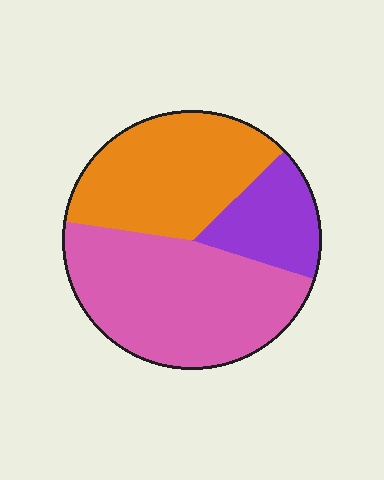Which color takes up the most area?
Pink, at roughly 45%.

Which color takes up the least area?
Purple, at roughly 15%.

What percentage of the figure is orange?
Orange takes up about three eighths (3/8) of the figure.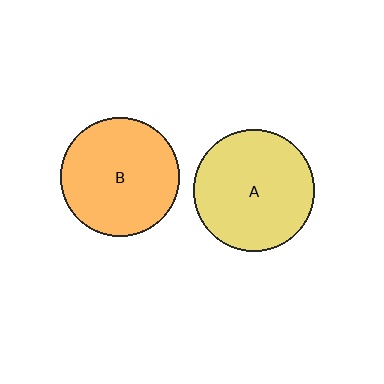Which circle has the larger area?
Circle A (yellow).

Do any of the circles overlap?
No, none of the circles overlap.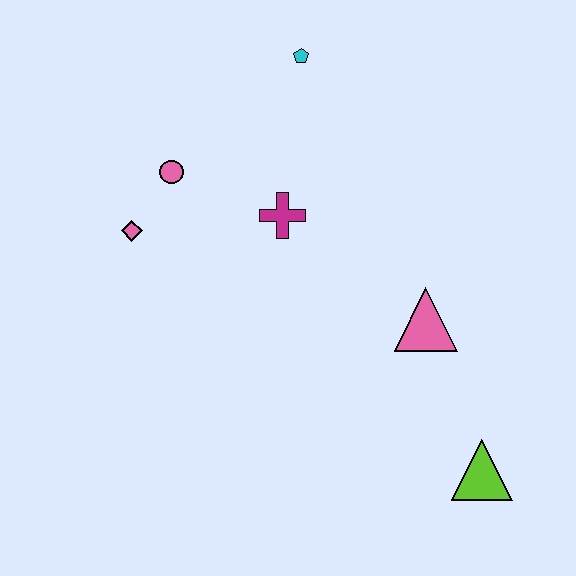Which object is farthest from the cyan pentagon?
The lime triangle is farthest from the cyan pentagon.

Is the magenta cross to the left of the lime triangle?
Yes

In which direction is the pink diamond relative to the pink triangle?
The pink diamond is to the left of the pink triangle.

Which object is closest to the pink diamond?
The pink circle is closest to the pink diamond.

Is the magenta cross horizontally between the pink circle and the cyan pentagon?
Yes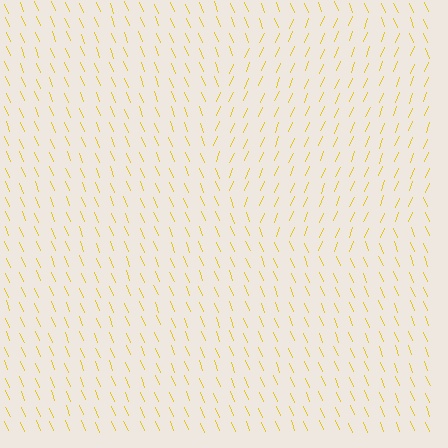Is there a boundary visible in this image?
Yes, there is a texture boundary formed by a change in line orientation.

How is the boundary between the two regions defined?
The boundary is defined purely by a change in line orientation (approximately 45 degrees difference). All lines are the same color and thickness.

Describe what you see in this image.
The image is filled with small yellow line segments. A circle region in the image has lines oriented differently from the surrounding lines, creating a visible texture boundary.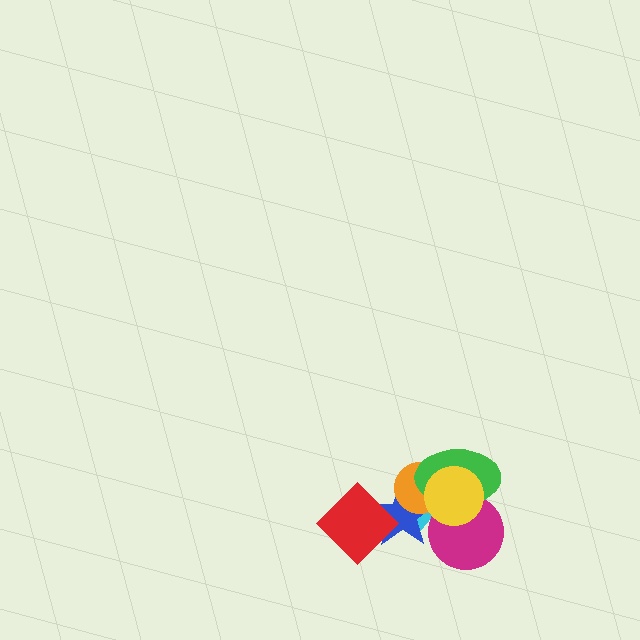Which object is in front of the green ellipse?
The yellow circle is in front of the green ellipse.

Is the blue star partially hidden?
Yes, it is partially covered by another shape.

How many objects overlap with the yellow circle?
5 objects overlap with the yellow circle.